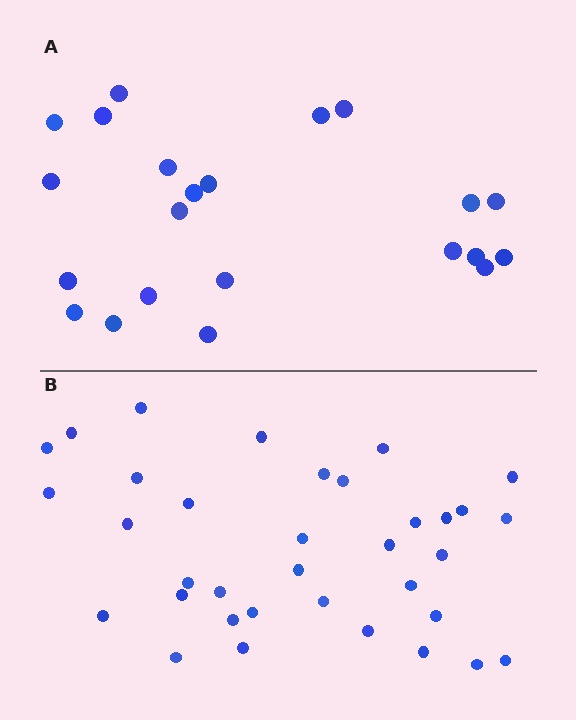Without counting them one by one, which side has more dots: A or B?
Region B (the bottom region) has more dots.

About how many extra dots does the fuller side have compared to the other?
Region B has approximately 15 more dots than region A.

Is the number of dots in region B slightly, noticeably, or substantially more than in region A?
Region B has substantially more. The ratio is roughly 1.6 to 1.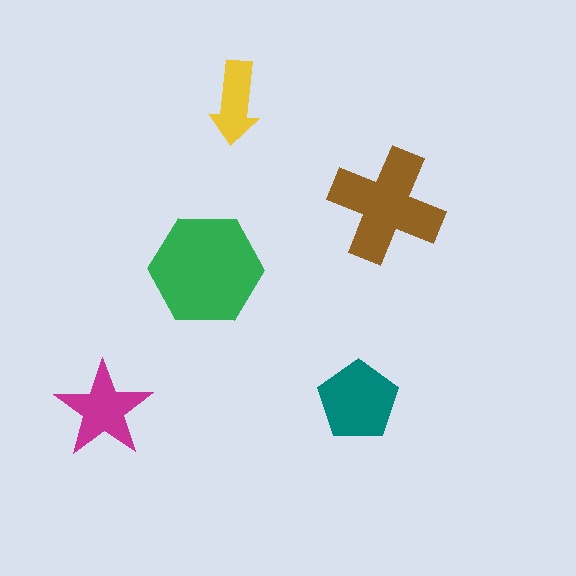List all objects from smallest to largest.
The yellow arrow, the magenta star, the teal pentagon, the brown cross, the green hexagon.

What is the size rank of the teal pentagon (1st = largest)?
3rd.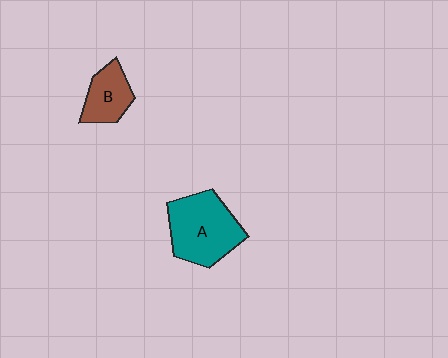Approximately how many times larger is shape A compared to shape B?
Approximately 1.8 times.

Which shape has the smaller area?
Shape B (brown).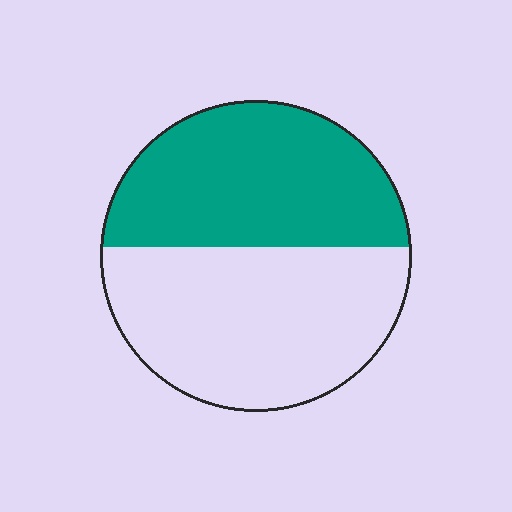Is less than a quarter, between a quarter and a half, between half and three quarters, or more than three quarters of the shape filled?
Between a quarter and a half.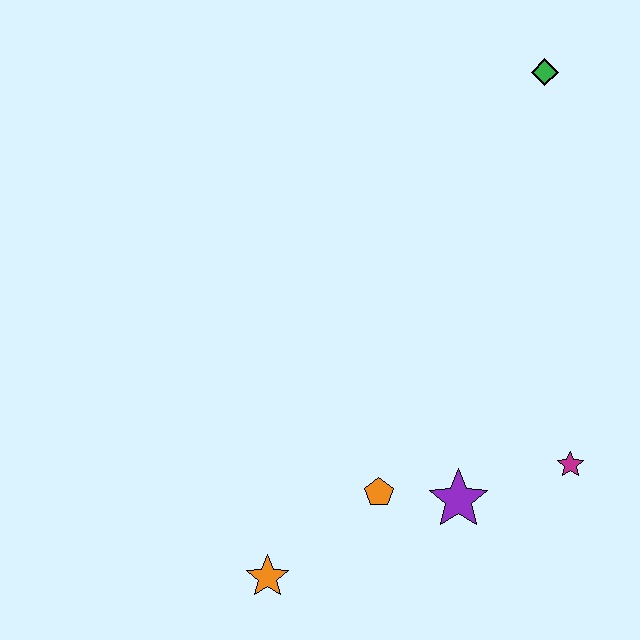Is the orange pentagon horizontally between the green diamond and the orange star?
Yes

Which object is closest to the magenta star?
The purple star is closest to the magenta star.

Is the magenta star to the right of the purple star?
Yes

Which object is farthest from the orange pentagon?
The green diamond is farthest from the orange pentagon.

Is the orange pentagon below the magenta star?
Yes